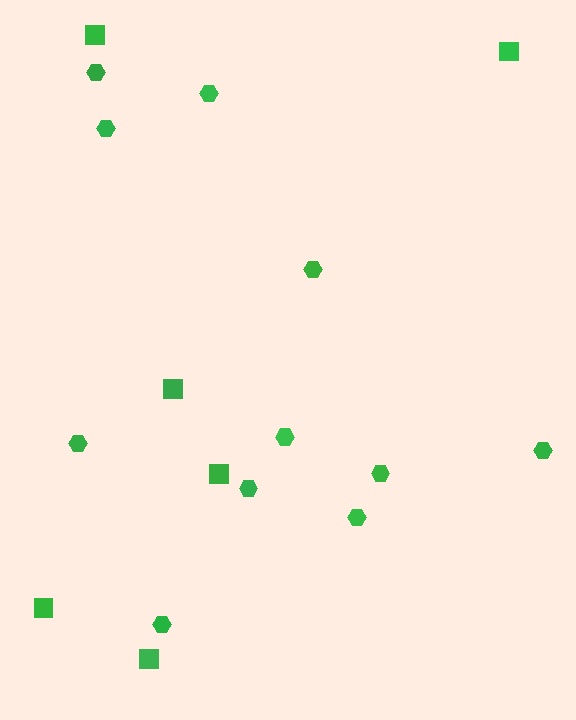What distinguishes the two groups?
There are 2 groups: one group of hexagons (11) and one group of squares (6).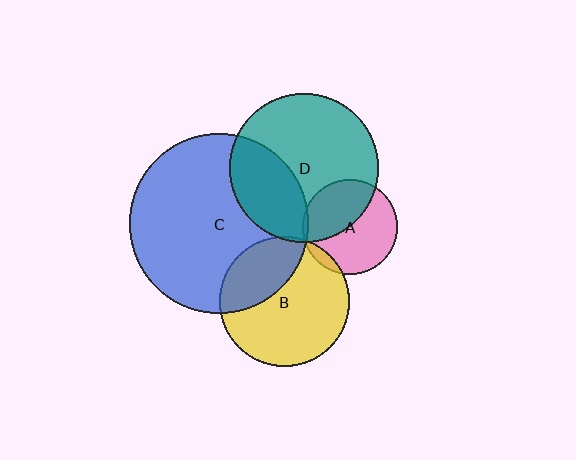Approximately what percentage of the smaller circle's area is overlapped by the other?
Approximately 40%.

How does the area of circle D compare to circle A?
Approximately 2.5 times.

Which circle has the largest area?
Circle C (blue).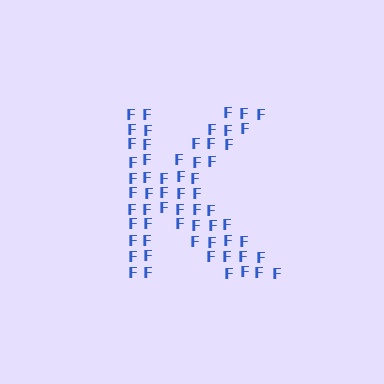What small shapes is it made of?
It is made of small letter F's.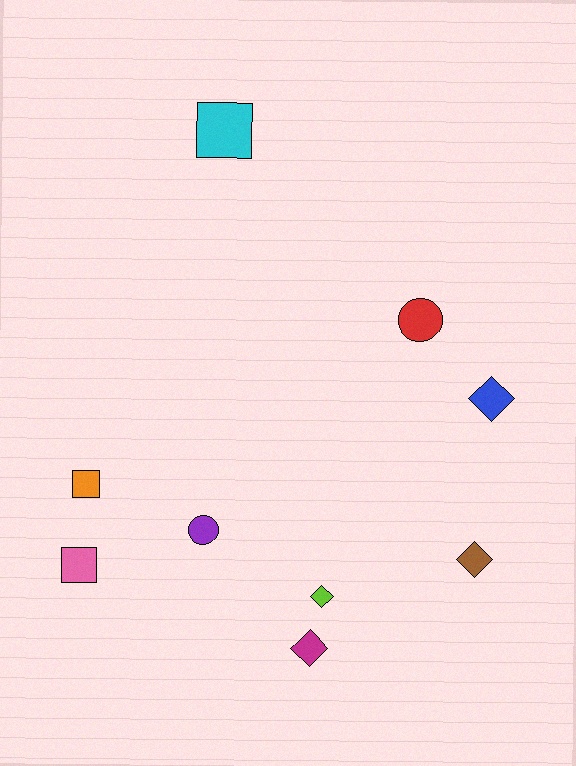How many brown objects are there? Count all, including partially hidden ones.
There is 1 brown object.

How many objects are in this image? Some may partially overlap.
There are 9 objects.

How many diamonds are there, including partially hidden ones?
There are 4 diamonds.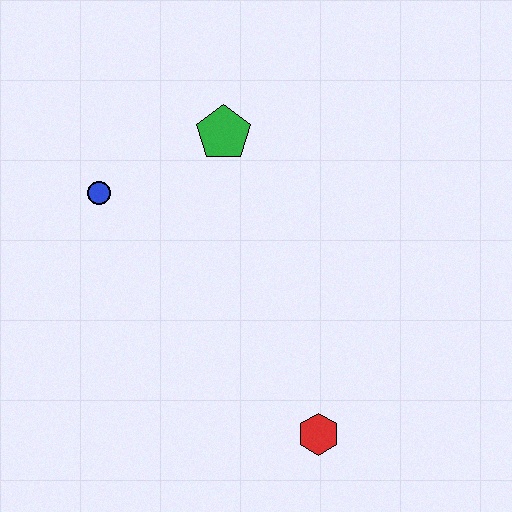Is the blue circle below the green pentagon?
Yes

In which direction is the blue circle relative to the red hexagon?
The blue circle is above the red hexagon.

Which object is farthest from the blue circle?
The red hexagon is farthest from the blue circle.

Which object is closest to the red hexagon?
The green pentagon is closest to the red hexagon.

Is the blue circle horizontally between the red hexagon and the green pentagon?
No